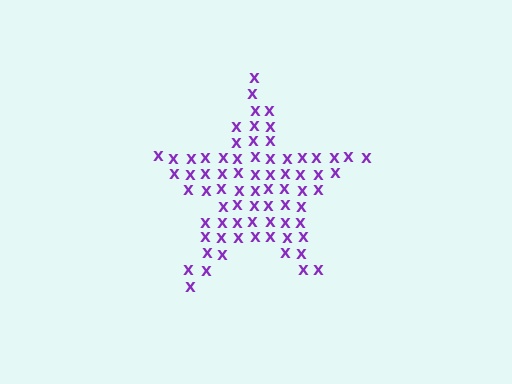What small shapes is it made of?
It is made of small letter X's.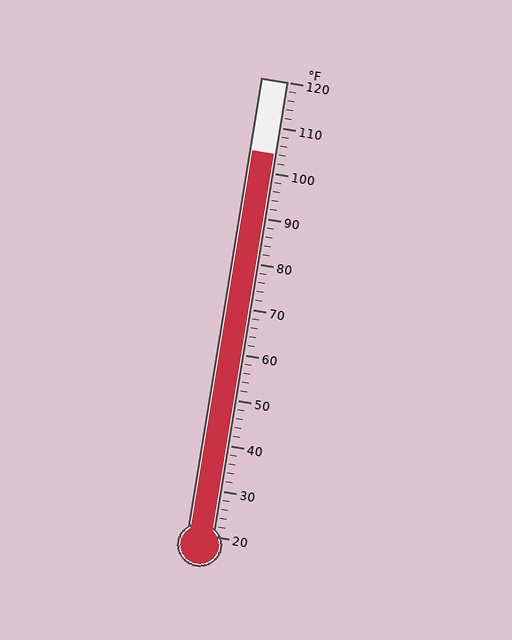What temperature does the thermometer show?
The thermometer shows approximately 104°F.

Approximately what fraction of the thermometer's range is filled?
The thermometer is filled to approximately 85% of its range.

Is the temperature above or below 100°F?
The temperature is above 100°F.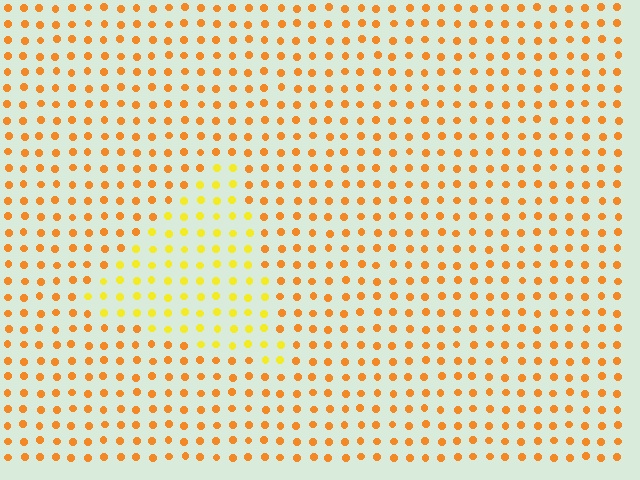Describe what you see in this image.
The image is filled with small orange elements in a uniform arrangement. A triangle-shaped region is visible where the elements are tinted to a slightly different hue, forming a subtle color boundary.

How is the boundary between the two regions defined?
The boundary is defined purely by a slight shift in hue (about 29 degrees). Spacing, size, and orientation are identical on both sides.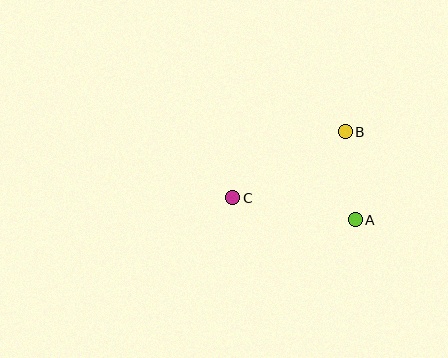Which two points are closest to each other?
Points A and B are closest to each other.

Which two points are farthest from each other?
Points B and C are farthest from each other.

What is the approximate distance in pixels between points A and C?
The distance between A and C is approximately 124 pixels.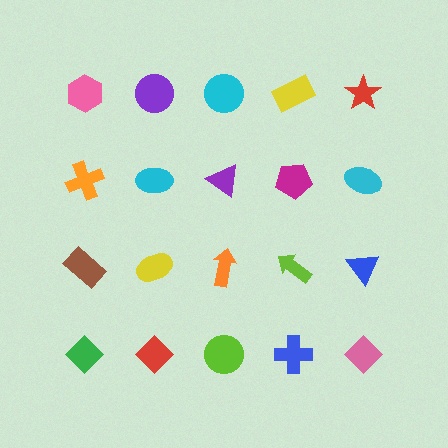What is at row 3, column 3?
An orange arrow.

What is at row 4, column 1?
A green diamond.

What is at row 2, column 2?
A cyan ellipse.